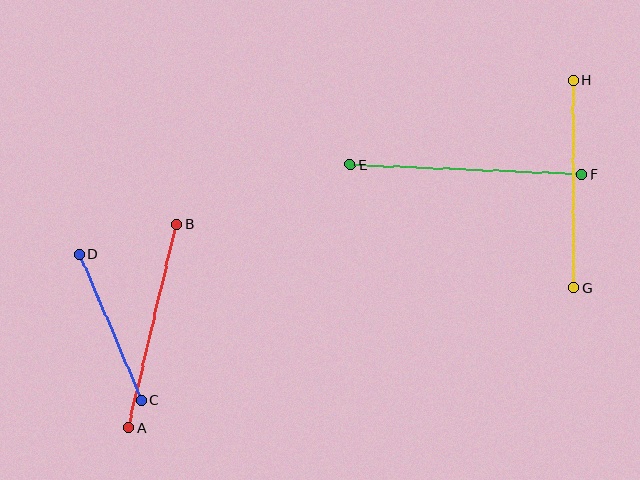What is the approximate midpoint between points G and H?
The midpoint is at approximately (573, 184) pixels.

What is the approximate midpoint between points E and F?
The midpoint is at approximately (466, 170) pixels.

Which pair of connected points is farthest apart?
Points E and F are farthest apart.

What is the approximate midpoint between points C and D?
The midpoint is at approximately (110, 327) pixels.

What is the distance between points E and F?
The distance is approximately 232 pixels.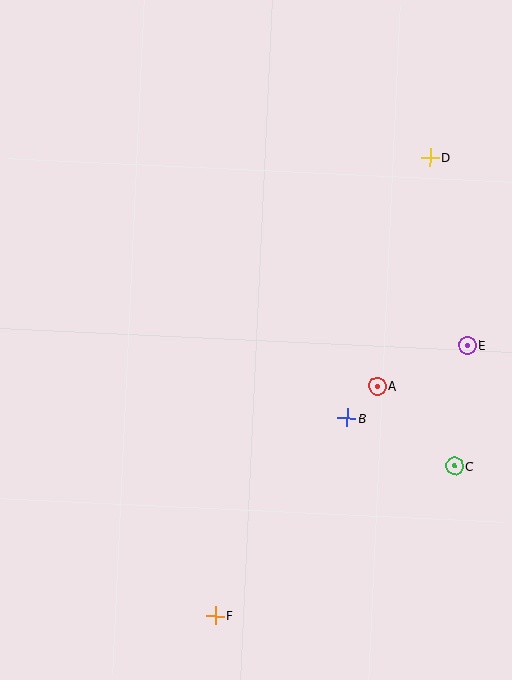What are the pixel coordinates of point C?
Point C is at (454, 466).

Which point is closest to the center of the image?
Point B at (347, 418) is closest to the center.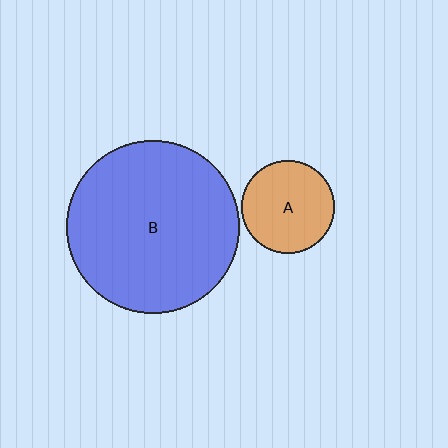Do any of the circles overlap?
No, none of the circles overlap.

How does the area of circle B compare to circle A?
Approximately 3.4 times.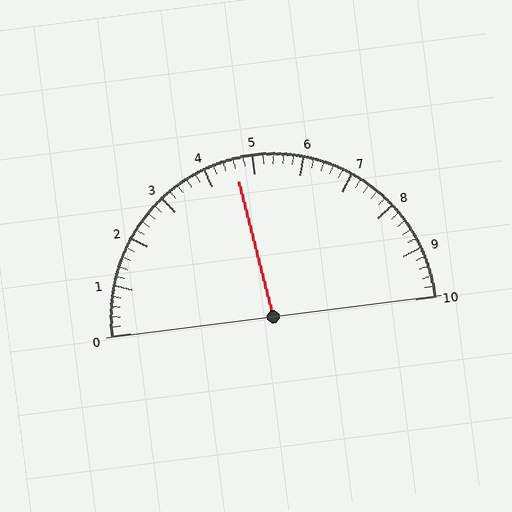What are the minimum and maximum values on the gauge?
The gauge ranges from 0 to 10.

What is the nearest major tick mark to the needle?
The nearest major tick mark is 5.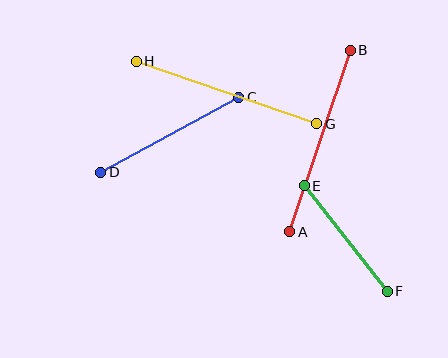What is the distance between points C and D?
The distance is approximately 157 pixels.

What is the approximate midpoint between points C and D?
The midpoint is at approximately (170, 135) pixels.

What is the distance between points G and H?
The distance is approximately 191 pixels.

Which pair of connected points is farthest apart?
Points A and B are farthest apart.